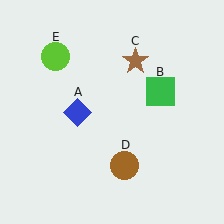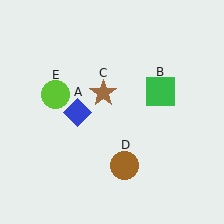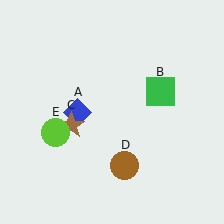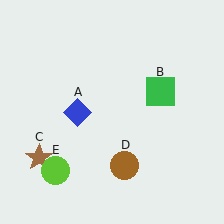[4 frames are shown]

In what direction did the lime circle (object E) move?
The lime circle (object E) moved down.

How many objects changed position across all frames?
2 objects changed position: brown star (object C), lime circle (object E).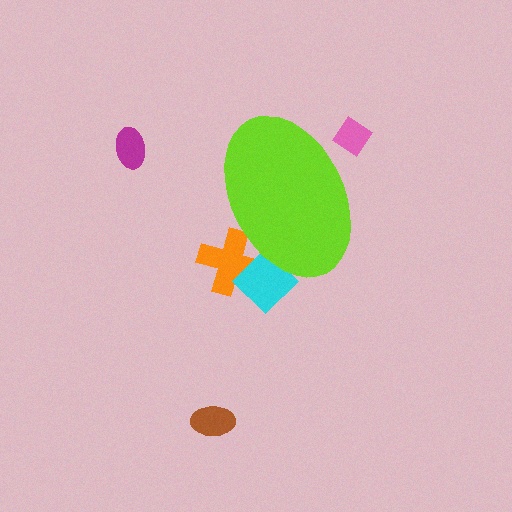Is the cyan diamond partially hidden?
Yes, the cyan diamond is partially hidden behind the lime ellipse.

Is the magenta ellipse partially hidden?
No, the magenta ellipse is fully visible.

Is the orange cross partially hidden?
Yes, the orange cross is partially hidden behind the lime ellipse.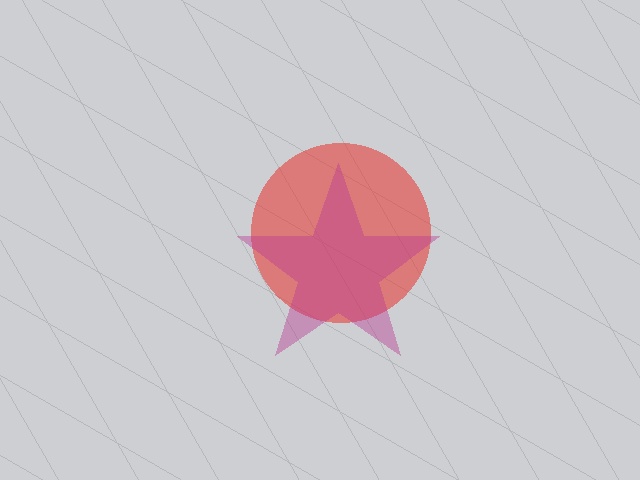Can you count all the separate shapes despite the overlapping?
Yes, there are 2 separate shapes.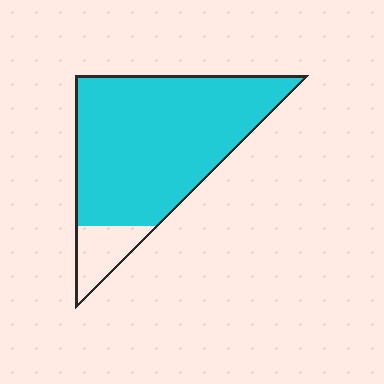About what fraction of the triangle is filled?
About seven eighths (7/8).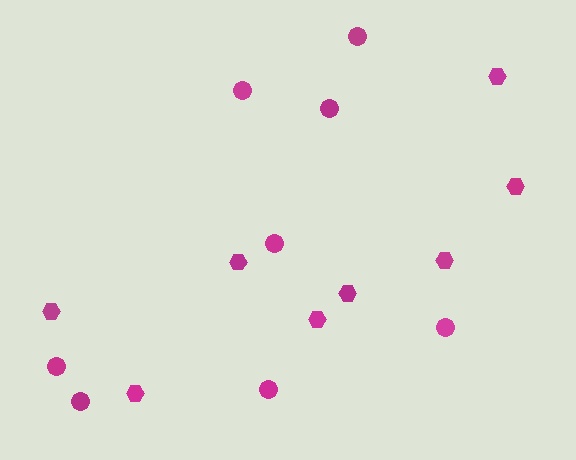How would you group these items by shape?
There are 2 groups: one group of circles (8) and one group of hexagons (8).